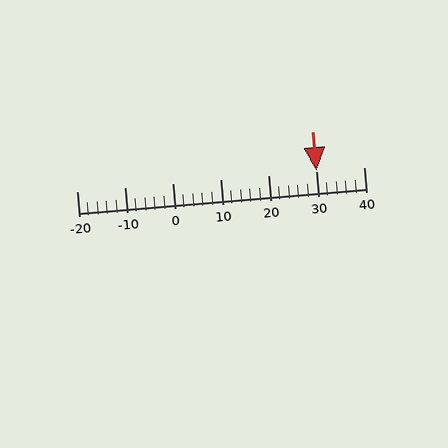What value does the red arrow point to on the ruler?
The red arrow points to approximately 30.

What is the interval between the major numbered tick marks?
The major tick marks are spaced 10 units apart.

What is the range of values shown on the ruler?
The ruler shows values from -20 to 40.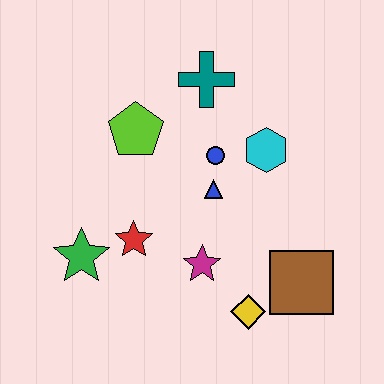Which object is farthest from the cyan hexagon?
The green star is farthest from the cyan hexagon.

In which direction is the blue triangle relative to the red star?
The blue triangle is to the right of the red star.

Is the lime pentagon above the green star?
Yes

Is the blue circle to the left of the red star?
No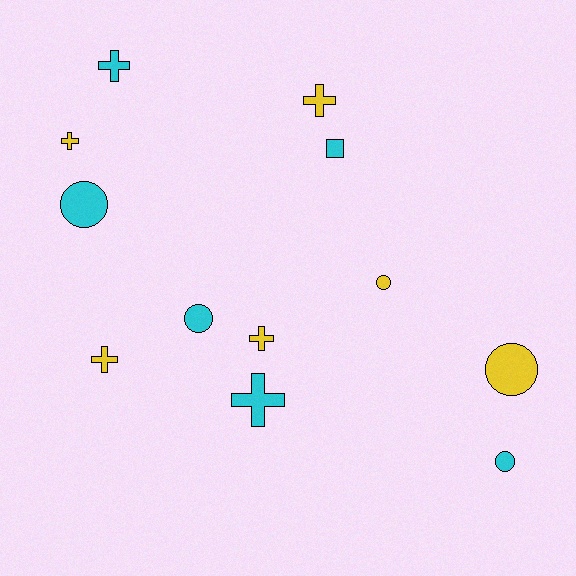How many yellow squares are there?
There are no yellow squares.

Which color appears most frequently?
Yellow, with 6 objects.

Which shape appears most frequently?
Cross, with 6 objects.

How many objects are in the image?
There are 12 objects.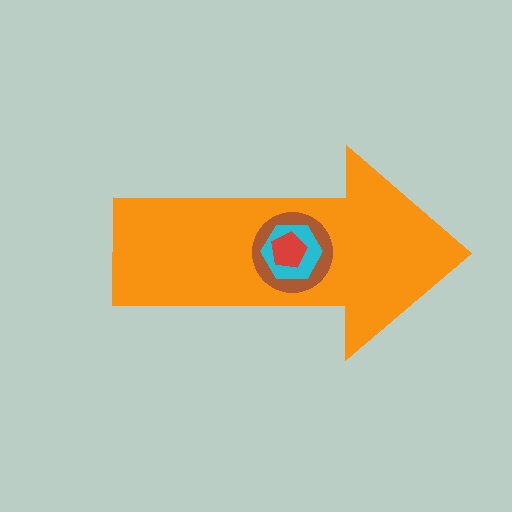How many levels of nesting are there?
4.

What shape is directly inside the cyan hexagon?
The red pentagon.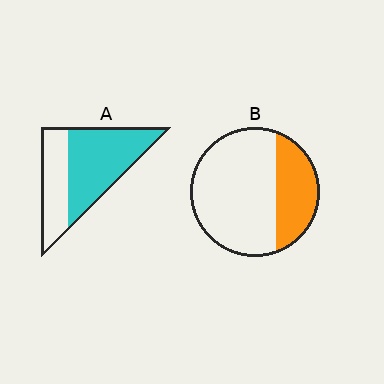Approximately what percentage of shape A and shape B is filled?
A is approximately 65% and B is approximately 30%.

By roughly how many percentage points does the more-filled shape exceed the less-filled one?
By roughly 35 percentage points (A over B).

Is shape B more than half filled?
No.